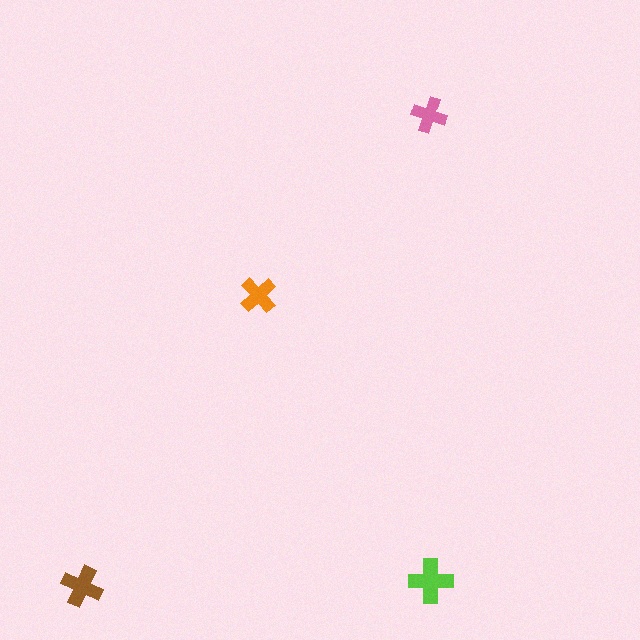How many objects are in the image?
There are 4 objects in the image.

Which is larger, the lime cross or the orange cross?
The lime one.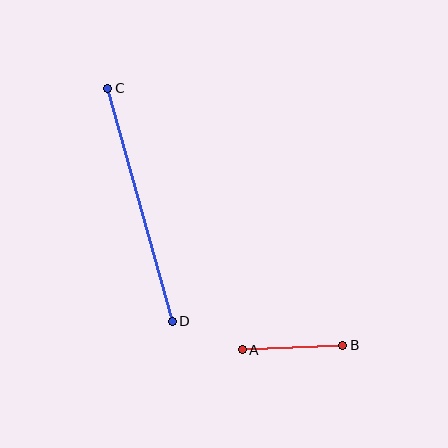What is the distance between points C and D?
The distance is approximately 242 pixels.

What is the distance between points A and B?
The distance is approximately 101 pixels.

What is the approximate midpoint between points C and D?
The midpoint is at approximately (140, 205) pixels.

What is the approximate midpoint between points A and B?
The midpoint is at approximately (292, 347) pixels.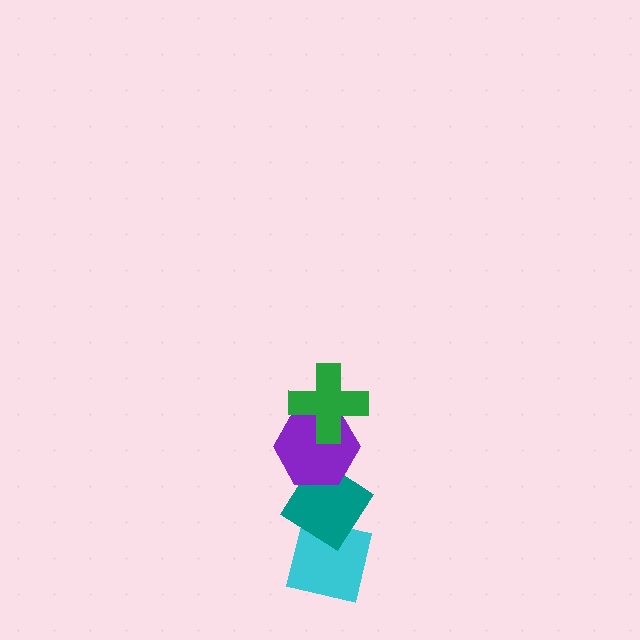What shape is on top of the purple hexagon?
The green cross is on top of the purple hexagon.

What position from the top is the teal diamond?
The teal diamond is 3rd from the top.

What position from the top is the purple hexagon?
The purple hexagon is 2nd from the top.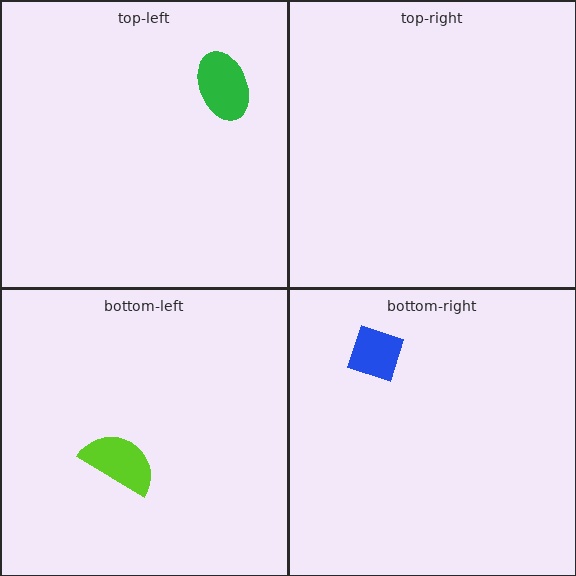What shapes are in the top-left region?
The green ellipse.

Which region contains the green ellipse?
The top-left region.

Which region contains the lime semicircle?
The bottom-left region.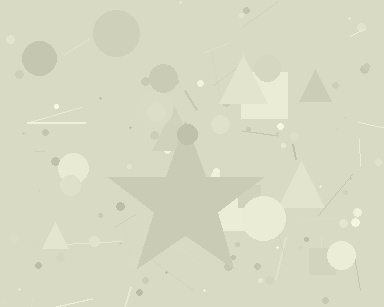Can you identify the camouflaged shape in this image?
The camouflaged shape is a star.